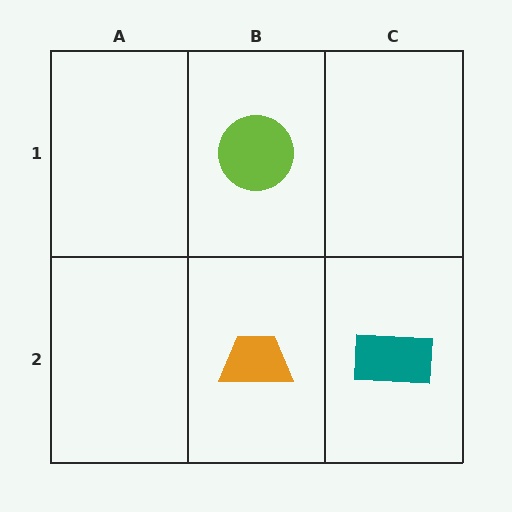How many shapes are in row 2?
2 shapes.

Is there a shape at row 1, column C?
No, that cell is empty.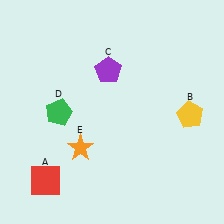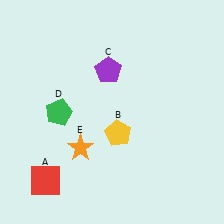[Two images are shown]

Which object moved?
The yellow pentagon (B) moved left.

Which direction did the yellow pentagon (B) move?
The yellow pentagon (B) moved left.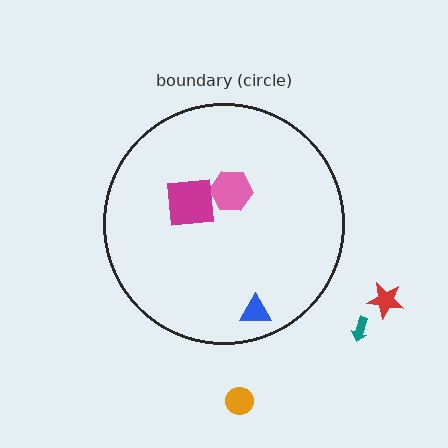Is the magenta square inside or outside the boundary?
Inside.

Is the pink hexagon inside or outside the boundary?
Inside.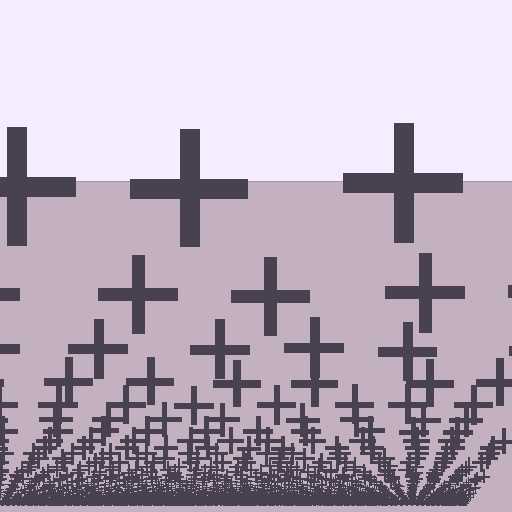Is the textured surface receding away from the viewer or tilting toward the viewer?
The surface appears to tilt toward the viewer. Texture elements get larger and sparser toward the top.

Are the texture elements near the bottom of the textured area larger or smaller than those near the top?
Smaller. The gradient is inverted — elements near the bottom are smaller and denser.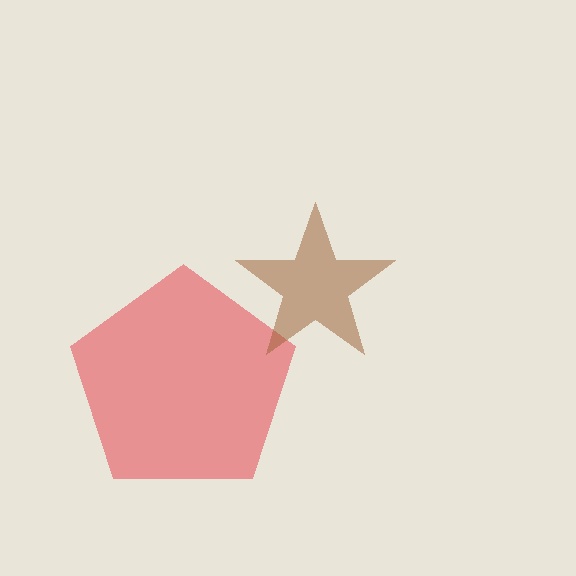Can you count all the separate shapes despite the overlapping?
Yes, there are 2 separate shapes.